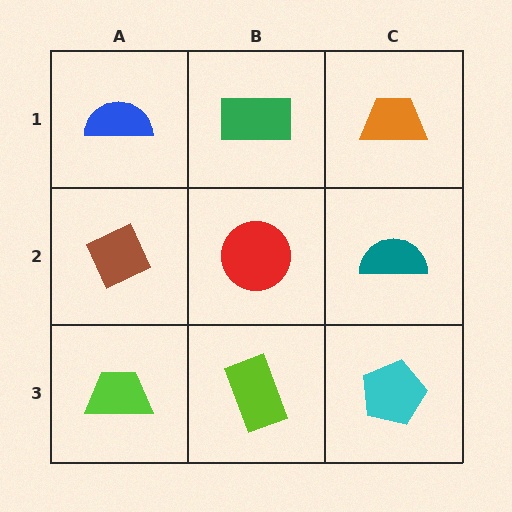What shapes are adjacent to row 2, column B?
A green rectangle (row 1, column B), a lime rectangle (row 3, column B), a brown diamond (row 2, column A), a teal semicircle (row 2, column C).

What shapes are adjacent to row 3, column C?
A teal semicircle (row 2, column C), a lime rectangle (row 3, column B).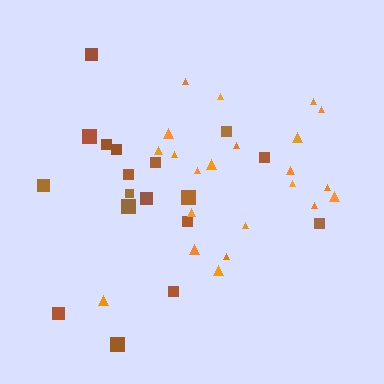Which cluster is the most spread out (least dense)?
Brown.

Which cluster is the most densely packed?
Orange.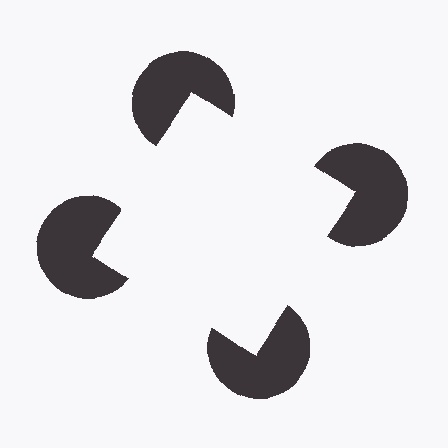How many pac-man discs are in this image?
There are 4 — one at each vertex of the illusory square.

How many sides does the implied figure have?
4 sides.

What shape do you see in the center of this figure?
An illusory square — its edges are inferred from the aligned wedge cuts in the pac-man discs, not physically drawn.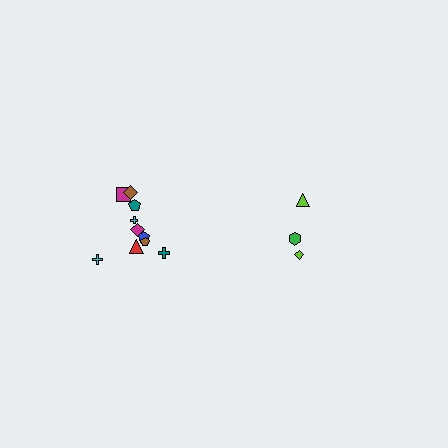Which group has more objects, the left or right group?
The left group.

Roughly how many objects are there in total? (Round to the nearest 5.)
Roughly 15 objects in total.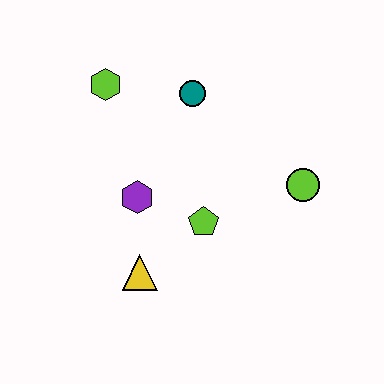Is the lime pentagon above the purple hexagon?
No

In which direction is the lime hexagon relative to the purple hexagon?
The lime hexagon is above the purple hexagon.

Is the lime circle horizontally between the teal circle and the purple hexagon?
No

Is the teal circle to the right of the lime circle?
No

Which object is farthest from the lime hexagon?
The lime circle is farthest from the lime hexagon.